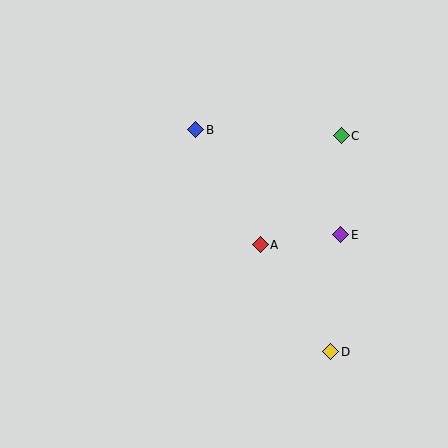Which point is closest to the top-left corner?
Point B is closest to the top-left corner.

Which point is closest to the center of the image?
Point A at (260, 245) is closest to the center.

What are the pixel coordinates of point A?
Point A is at (260, 245).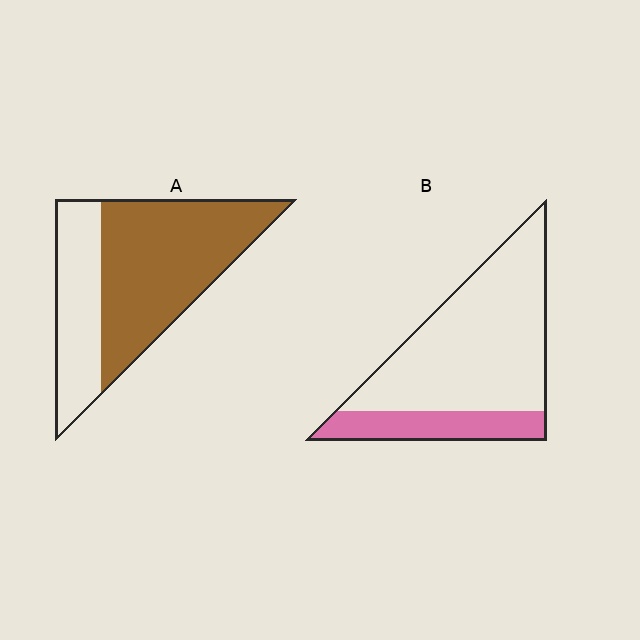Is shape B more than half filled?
No.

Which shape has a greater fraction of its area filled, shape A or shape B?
Shape A.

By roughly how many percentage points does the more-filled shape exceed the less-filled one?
By roughly 40 percentage points (A over B).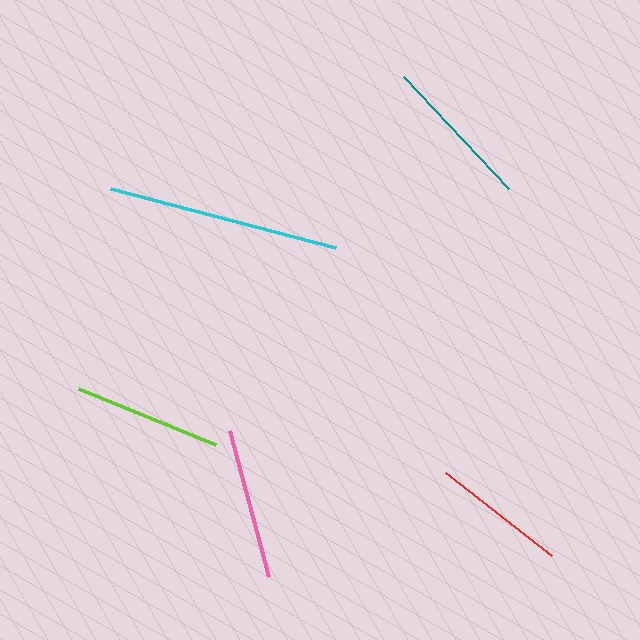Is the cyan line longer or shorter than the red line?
The cyan line is longer than the red line.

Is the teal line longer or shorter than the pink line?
The teal line is longer than the pink line.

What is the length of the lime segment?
The lime segment is approximately 148 pixels long.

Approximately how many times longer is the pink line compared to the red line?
The pink line is approximately 1.1 times the length of the red line.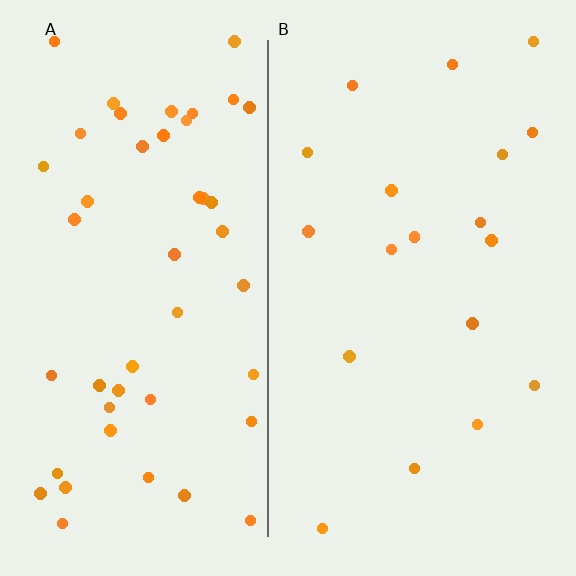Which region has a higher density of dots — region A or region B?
A (the left).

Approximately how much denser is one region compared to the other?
Approximately 2.4× — region A over region B.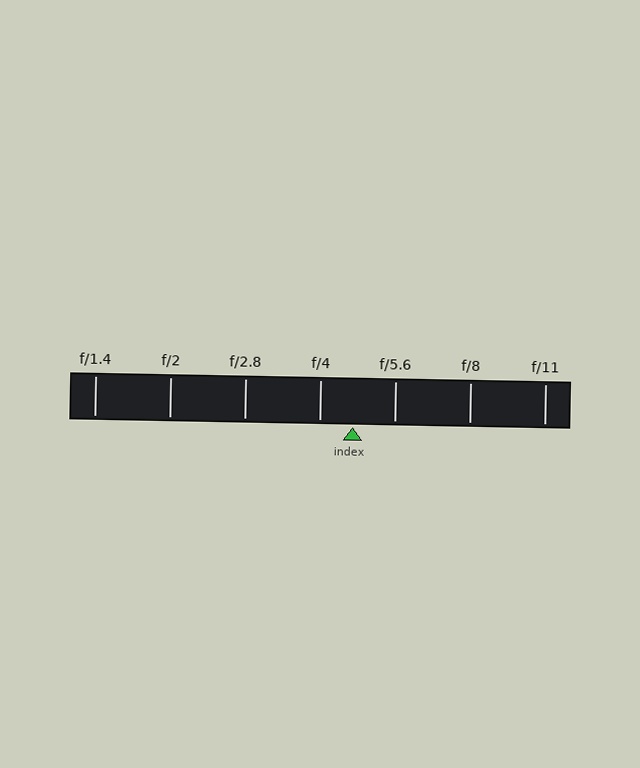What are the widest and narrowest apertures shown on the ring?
The widest aperture shown is f/1.4 and the narrowest is f/11.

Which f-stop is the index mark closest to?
The index mark is closest to f/4.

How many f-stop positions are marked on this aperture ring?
There are 7 f-stop positions marked.